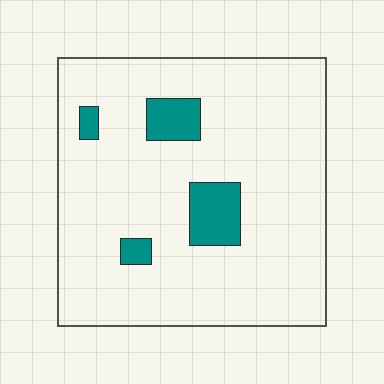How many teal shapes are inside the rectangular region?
4.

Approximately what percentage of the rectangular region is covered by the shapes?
Approximately 10%.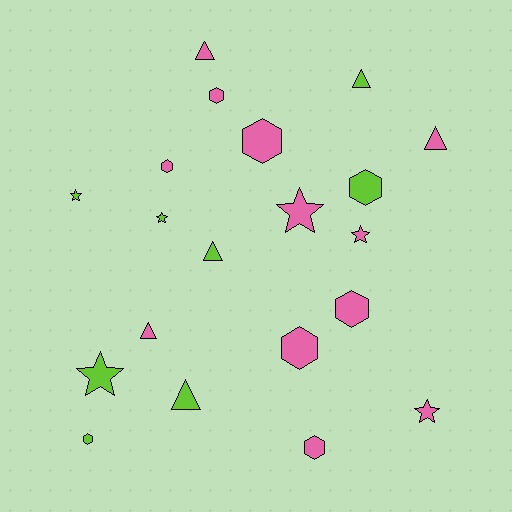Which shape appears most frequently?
Hexagon, with 8 objects.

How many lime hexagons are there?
There are 2 lime hexagons.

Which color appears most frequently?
Pink, with 12 objects.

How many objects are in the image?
There are 20 objects.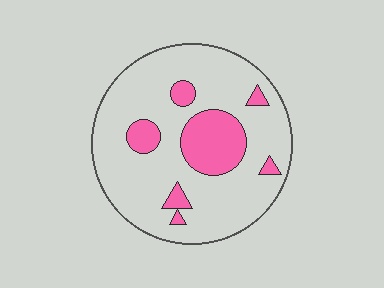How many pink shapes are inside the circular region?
7.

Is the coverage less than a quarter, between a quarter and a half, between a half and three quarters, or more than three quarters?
Less than a quarter.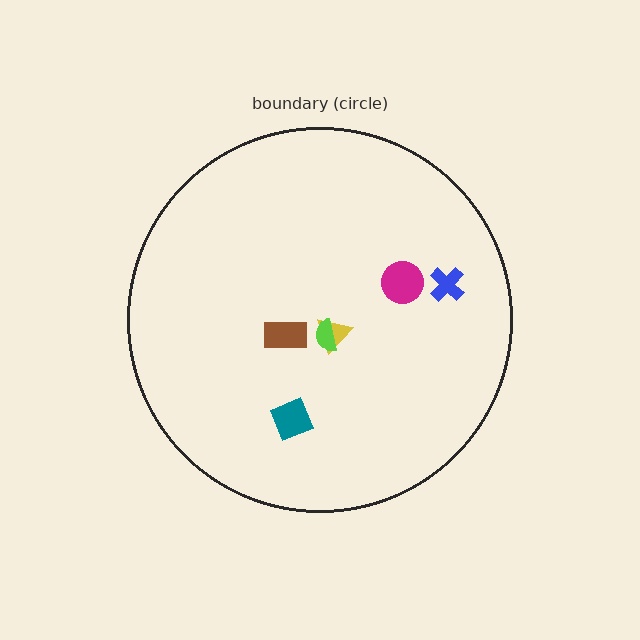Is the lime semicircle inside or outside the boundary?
Inside.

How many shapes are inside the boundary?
6 inside, 0 outside.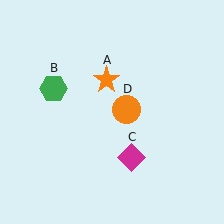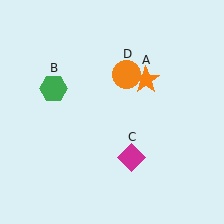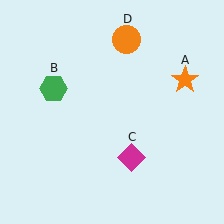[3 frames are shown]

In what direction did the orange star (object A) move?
The orange star (object A) moved right.